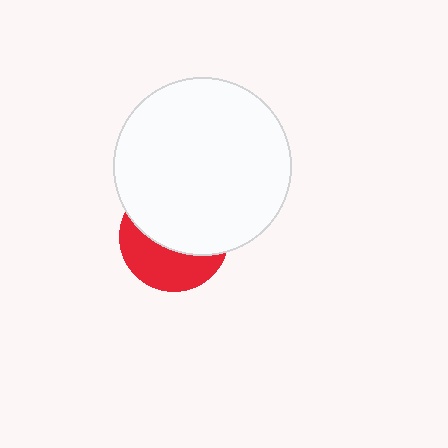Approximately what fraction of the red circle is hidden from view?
Roughly 59% of the red circle is hidden behind the white circle.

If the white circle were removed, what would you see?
You would see the complete red circle.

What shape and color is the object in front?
The object in front is a white circle.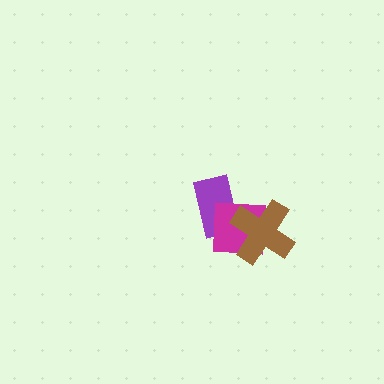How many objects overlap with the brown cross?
2 objects overlap with the brown cross.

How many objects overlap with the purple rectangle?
2 objects overlap with the purple rectangle.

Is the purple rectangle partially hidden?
Yes, it is partially covered by another shape.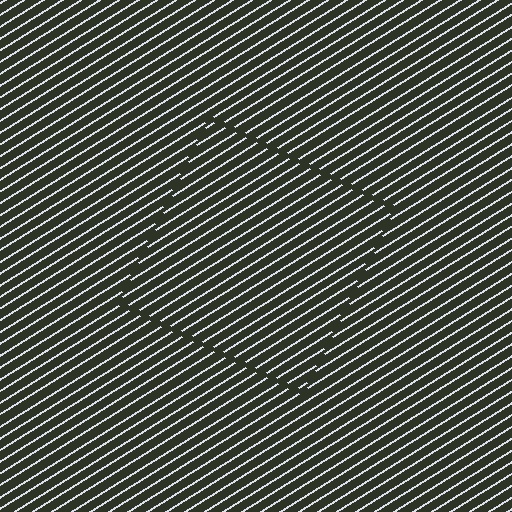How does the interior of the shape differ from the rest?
The interior of the shape contains the same grating, shifted by half a period — the contour is defined by the phase discontinuity where line-ends from the inner and outer gratings abut.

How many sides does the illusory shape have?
4 sides — the line-ends trace a square.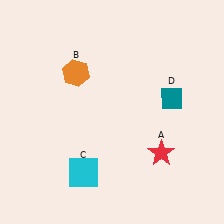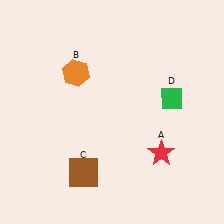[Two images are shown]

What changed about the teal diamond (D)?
In Image 1, D is teal. In Image 2, it changed to green.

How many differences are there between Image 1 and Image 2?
There are 2 differences between the two images.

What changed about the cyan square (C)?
In Image 1, C is cyan. In Image 2, it changed to brown.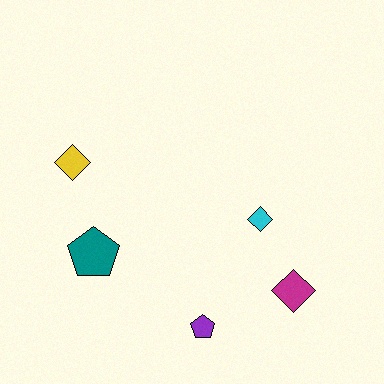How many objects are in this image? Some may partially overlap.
There are 5 objects.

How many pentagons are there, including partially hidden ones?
There are 2 pentagons.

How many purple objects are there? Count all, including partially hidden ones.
There is 1 purple object.